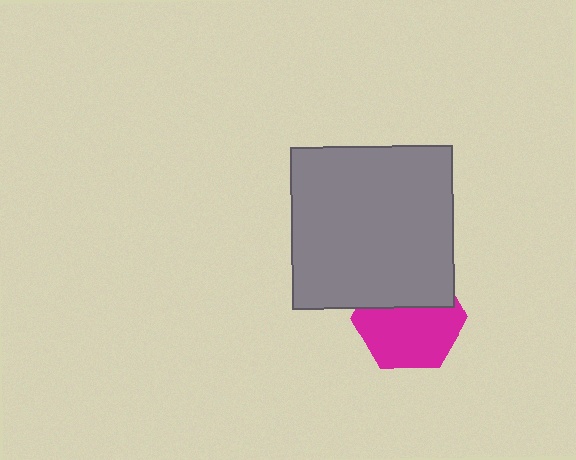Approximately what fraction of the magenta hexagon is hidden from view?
Roughly 38% of the magenta hexagon is hidden behind the gray square.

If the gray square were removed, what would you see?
You would see the complete magenta hexagon.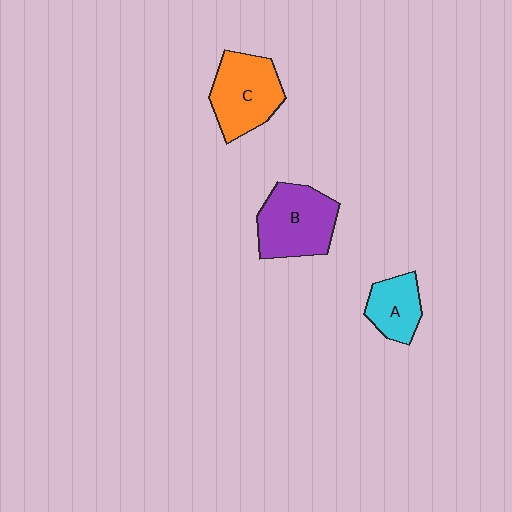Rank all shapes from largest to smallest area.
From largest to smallest: B (purple), C (orange), A (cyan).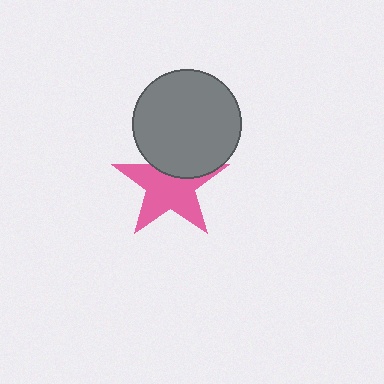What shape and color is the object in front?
The object in front is a gray circle.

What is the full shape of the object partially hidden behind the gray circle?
The partially hidden object is a pink star.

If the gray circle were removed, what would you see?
You would see the complete pink star.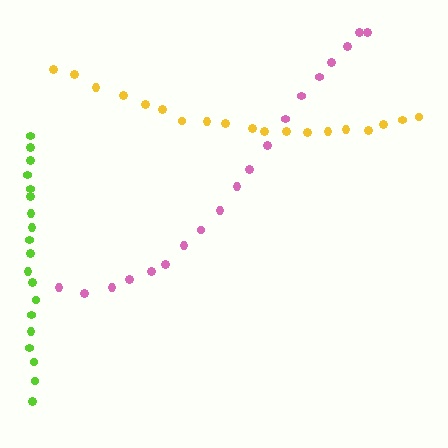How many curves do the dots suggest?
There are 3 distinct paths.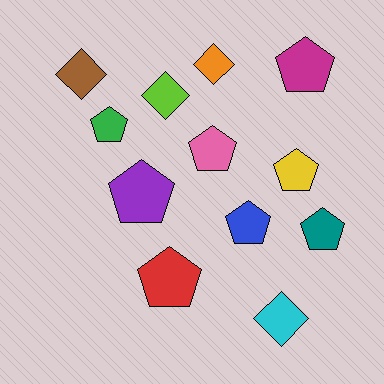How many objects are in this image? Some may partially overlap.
There are 12 objects.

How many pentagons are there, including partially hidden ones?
There are 8 pentagons.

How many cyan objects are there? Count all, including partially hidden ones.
There is 1 cyan object.